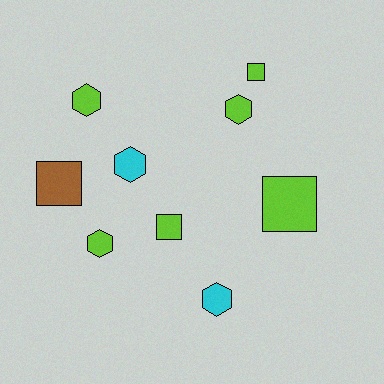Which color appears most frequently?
Lime, with 6 objects.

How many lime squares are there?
There are 3 lime squares.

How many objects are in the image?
There are 9 objects.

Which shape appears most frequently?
Hexagon, with 5 objects.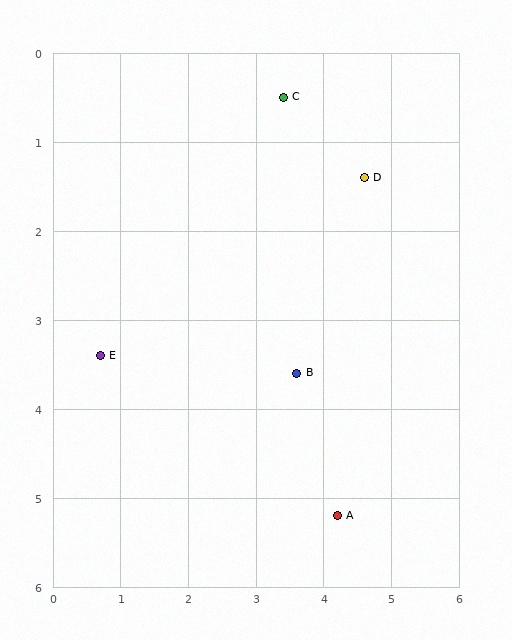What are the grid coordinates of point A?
Point A is at approximately (4.2, 5.2).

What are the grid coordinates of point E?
Point E is at approximately (0.7, 3.4).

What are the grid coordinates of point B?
Point B is at approximately (3.6, 3.6).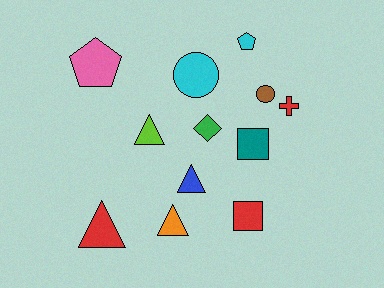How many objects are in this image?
There are 12 objects.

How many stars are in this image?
There are no stars.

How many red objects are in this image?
There are 3 red objects.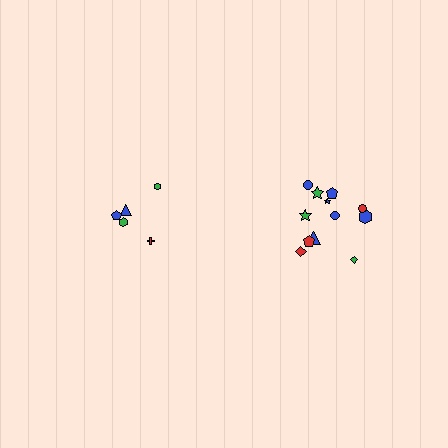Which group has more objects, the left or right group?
The right group.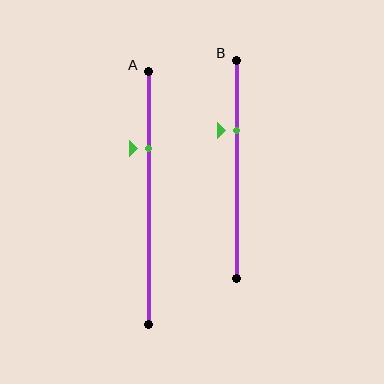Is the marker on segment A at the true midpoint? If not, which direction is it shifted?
No, the marker on segment A is shifted upward by about 20% of the segment length.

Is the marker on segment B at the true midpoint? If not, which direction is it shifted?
No, the marker on segment B is shifted upward by about 18% of the segment length.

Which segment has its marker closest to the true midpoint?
Segment B has its marker closest to the true midpoint.